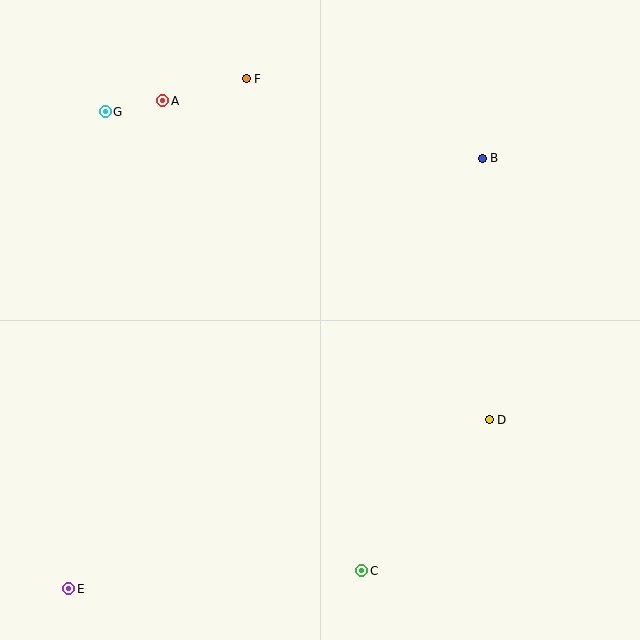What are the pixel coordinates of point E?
Point E is at (69, 589).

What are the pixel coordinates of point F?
Point F is at (246, 79).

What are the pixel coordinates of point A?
Point A is at (163, 101).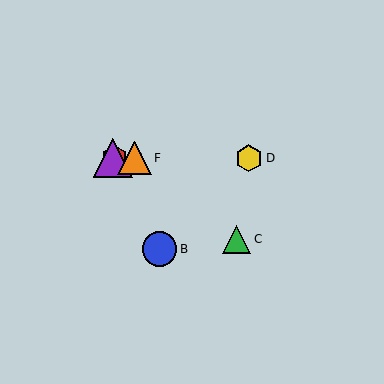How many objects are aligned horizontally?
4 objects (A, D, E, F) are aligned horizontally.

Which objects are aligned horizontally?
Objects A, D, E, F are aligned horizontally.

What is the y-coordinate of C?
Object C is at y≈239.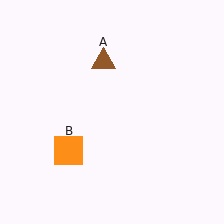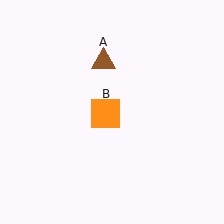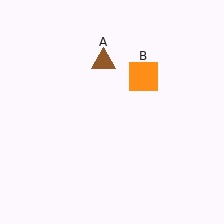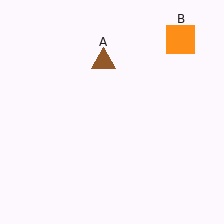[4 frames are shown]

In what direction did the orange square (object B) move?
The orange square (object B) moved up and to the right.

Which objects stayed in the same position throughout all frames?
Brown triangle (object A) remained stationary.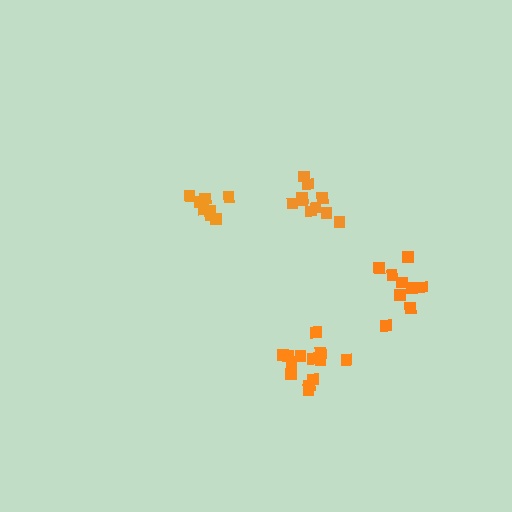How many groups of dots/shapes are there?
There are 4 groups.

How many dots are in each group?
Group 1: 13 dots, Group 2: 10 dots, Group 3: 8 dots, Group 4: 9 dots (40 total).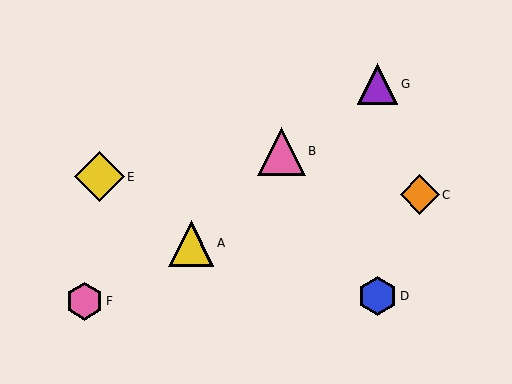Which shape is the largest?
The yellow diamond (labeled E) is the largest.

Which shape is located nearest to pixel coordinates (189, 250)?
The yellow triangle (labeled A) at (191, 243) is nearest to that location.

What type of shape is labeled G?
Shape G is a purple triangle.